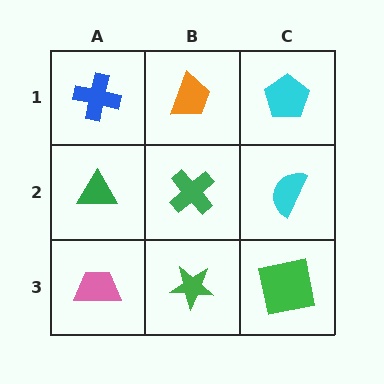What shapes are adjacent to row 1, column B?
A green cross (row 2, column B), a blue cross (row 1, column A), a cyan pentagon (row 1, column C).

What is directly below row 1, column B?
A green cross.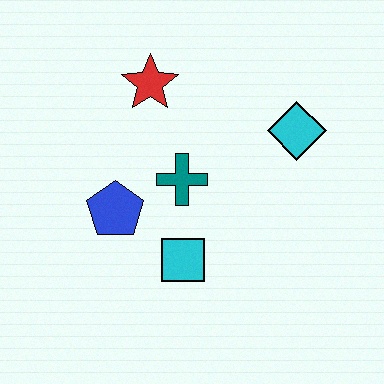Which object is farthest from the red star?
The cyan square is farthest from the red star.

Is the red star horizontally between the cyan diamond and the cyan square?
No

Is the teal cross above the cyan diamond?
No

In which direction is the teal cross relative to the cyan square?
The teal cross is above the cyan square.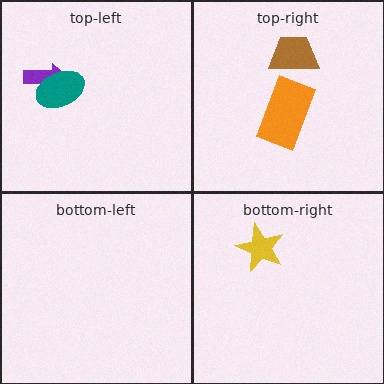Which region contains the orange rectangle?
The top-right region.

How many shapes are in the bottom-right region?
1.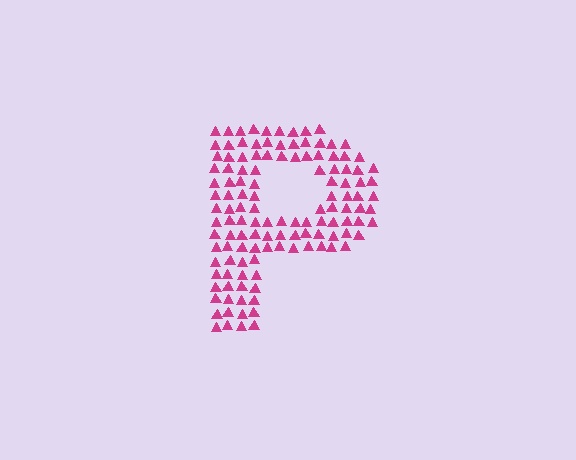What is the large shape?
The large shape is the letter P.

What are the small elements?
The small elements are triangles.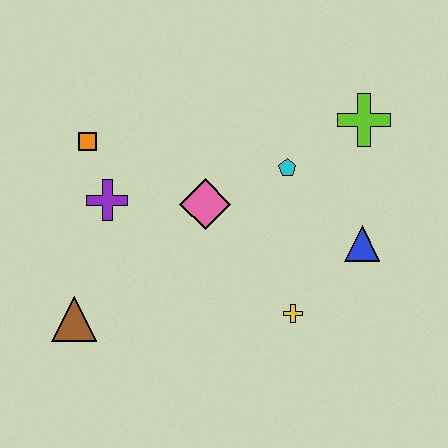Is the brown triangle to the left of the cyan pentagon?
Yes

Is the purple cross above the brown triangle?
Yes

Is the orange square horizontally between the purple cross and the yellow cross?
No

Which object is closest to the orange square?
The purple cross is closest to the orange square.